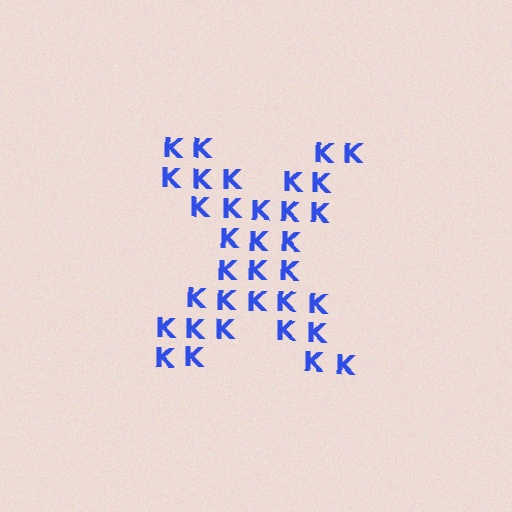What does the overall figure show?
The overall figure shows the letter X.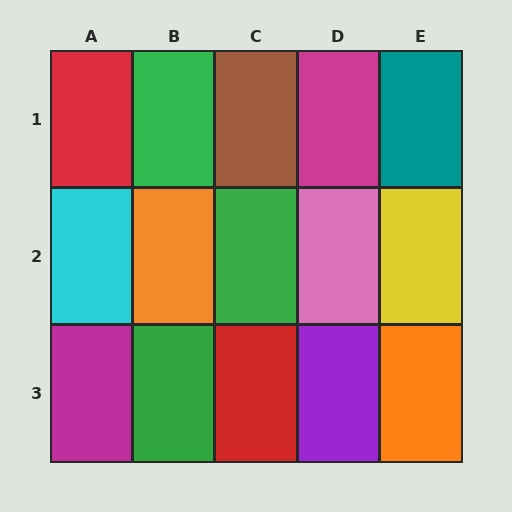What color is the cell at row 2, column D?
Pink.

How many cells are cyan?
1 cell is cyan.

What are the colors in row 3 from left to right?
Magenta, green, red, purple, orange.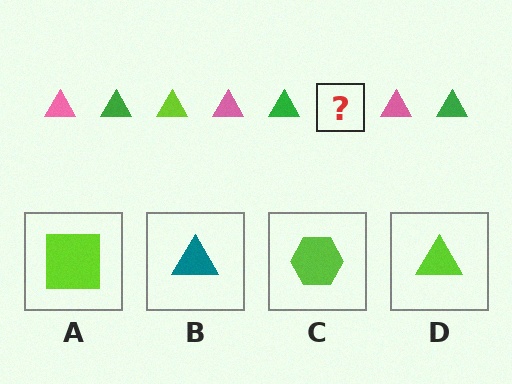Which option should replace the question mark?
Option D.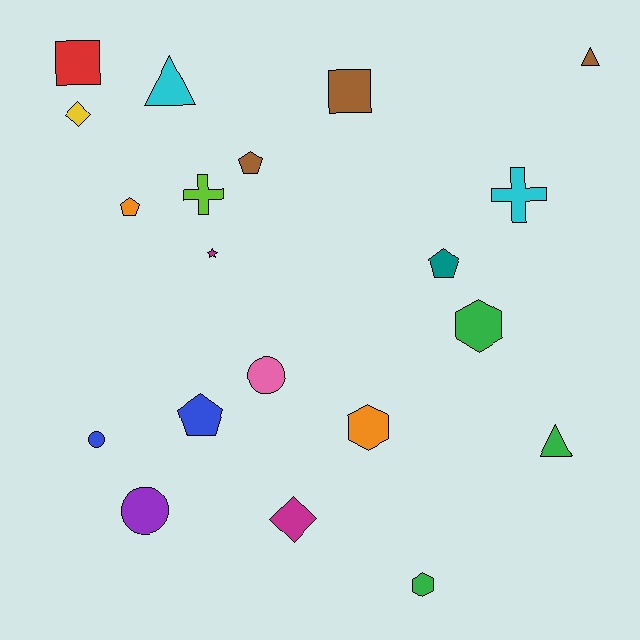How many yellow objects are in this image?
There is 1 yellow object.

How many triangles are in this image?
There are 3 triangles.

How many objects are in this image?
There are 20 objects.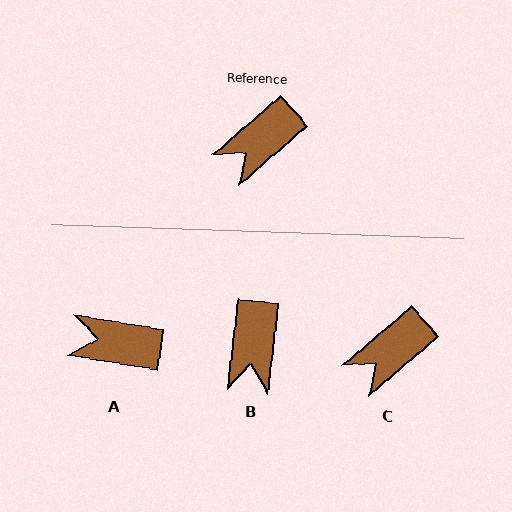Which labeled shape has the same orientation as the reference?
C.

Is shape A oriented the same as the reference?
No, it is off by about 50 degrees.